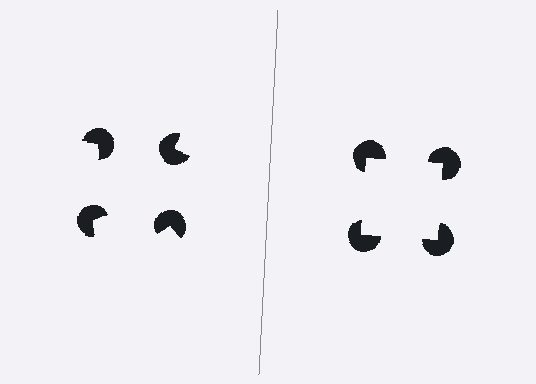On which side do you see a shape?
An illusory square appears on the right side. On the left side the wedge cuts are rotated, so no coherent shape forms.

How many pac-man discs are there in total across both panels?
8 — 4 on each side.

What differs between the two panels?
The pac-man discs are positioned identically on both sides; only the wedge orientations differ. On the right they align to a square; on the left they are misaligned.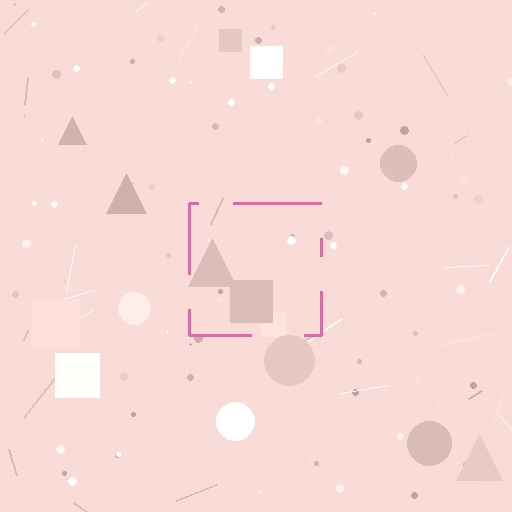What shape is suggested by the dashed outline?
The dashed outline suggests a square.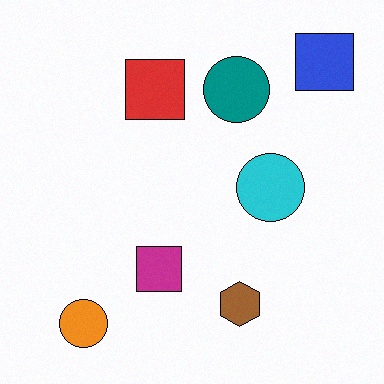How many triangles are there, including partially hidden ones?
There are no triangles.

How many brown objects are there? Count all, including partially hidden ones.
There is 1 brown object.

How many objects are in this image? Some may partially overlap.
There are 7 objects.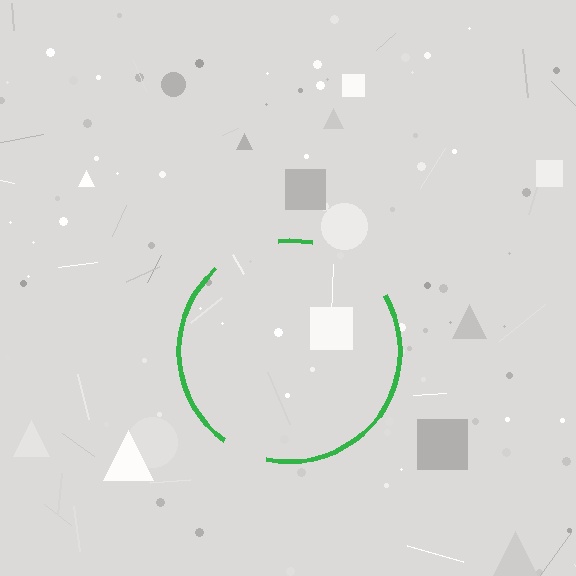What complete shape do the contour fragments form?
The contour fragments form a circle.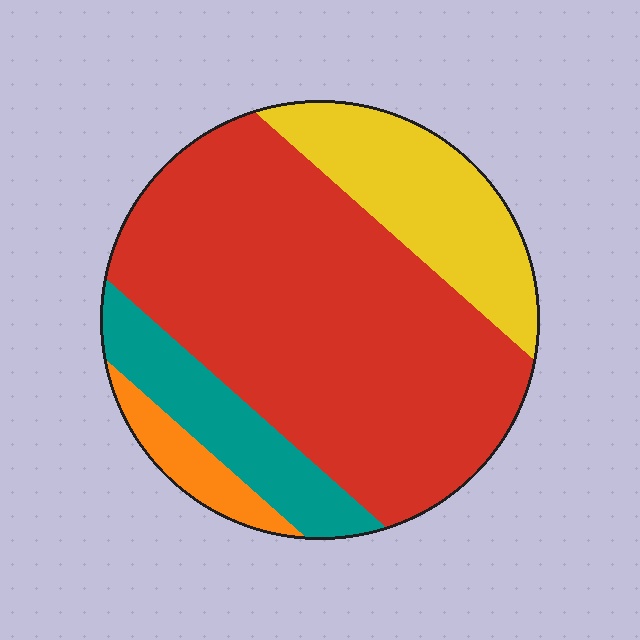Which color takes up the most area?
Red, at roughly 60%.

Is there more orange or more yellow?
Yellow.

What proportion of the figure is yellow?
Yellow covers roughly 20% of the figure.